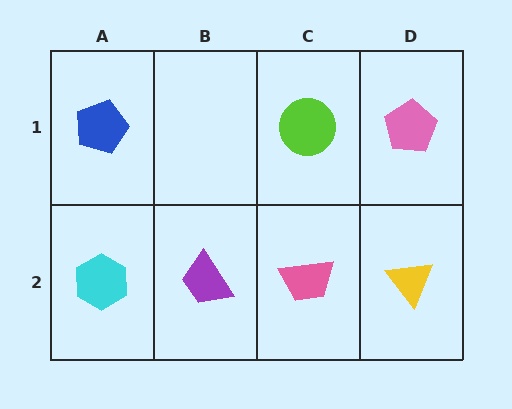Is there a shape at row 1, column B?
No, that cell is empty.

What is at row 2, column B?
A purple trapezoid.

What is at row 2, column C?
A pink trapezoid.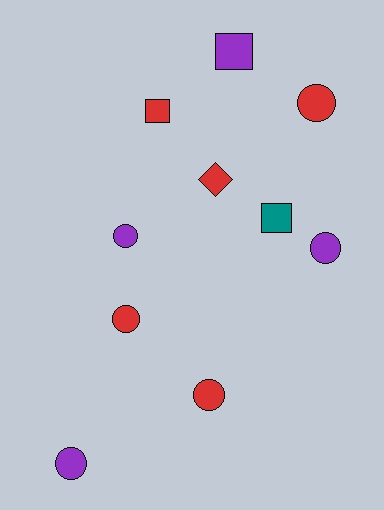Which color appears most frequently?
Red, with 5 objects.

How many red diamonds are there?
There is 1 red diamond.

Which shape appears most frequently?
Circle, with 6 objects.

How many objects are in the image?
There are 10 objects.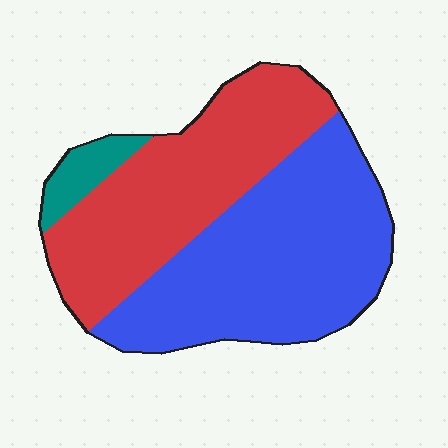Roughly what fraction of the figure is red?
Red covers around 40% of the figure.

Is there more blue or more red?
Blue.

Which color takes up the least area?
Teal, at roughly 5%.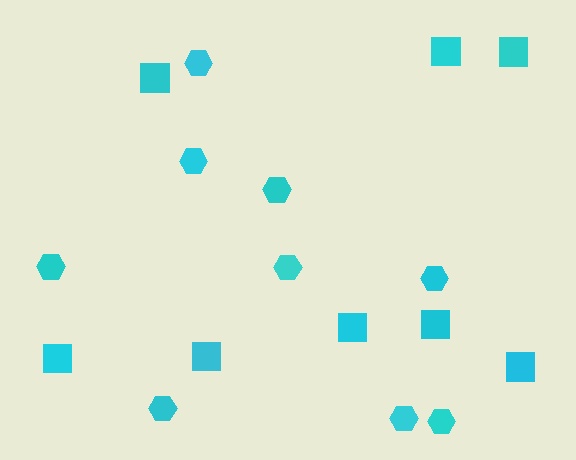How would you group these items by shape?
There are 2 groups: one group of hexagons (9) and one group of squares (8).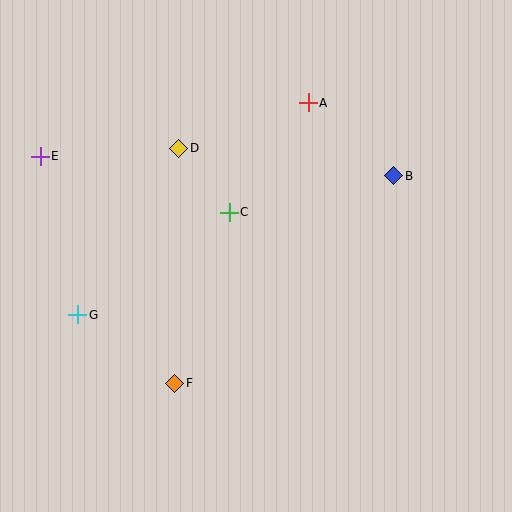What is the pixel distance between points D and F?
The distance between D and F is 235 pixels.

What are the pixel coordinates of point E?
Point E is at (40, 156).